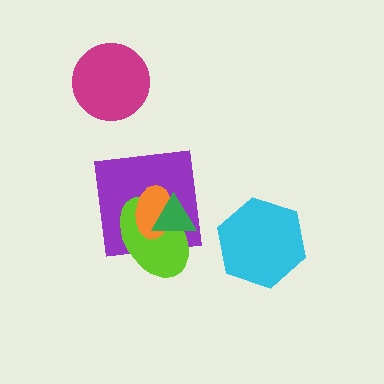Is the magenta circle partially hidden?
No, no other shape covers it.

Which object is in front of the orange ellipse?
The green triangle is in front of the orange ellipse.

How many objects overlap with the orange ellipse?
3 objects overlap with the orange ellipse.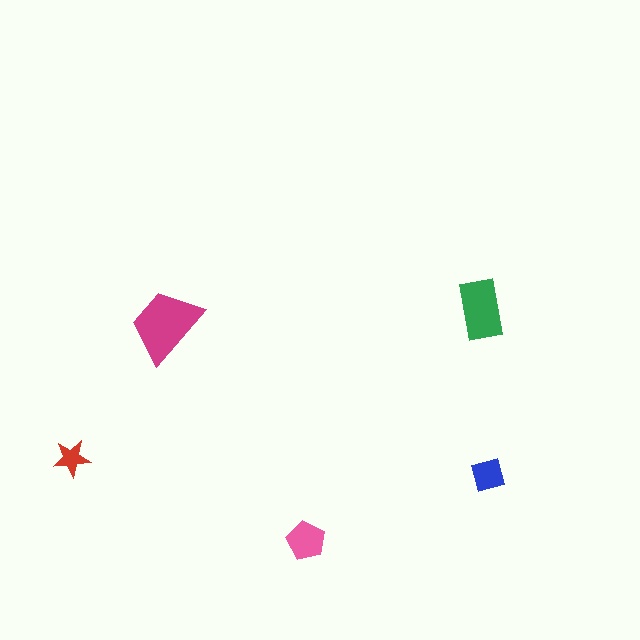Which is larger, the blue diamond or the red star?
The blue diamond.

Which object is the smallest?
The red star.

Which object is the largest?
The magenta trapezoid.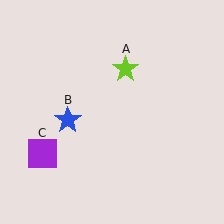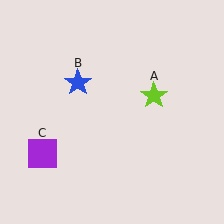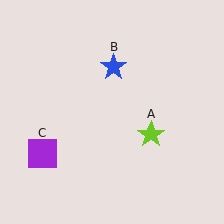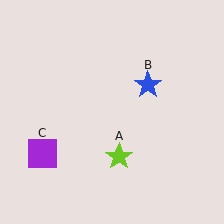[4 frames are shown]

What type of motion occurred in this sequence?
The lime star (object A), blue star (object B) rotated clockwise around the center of the scene.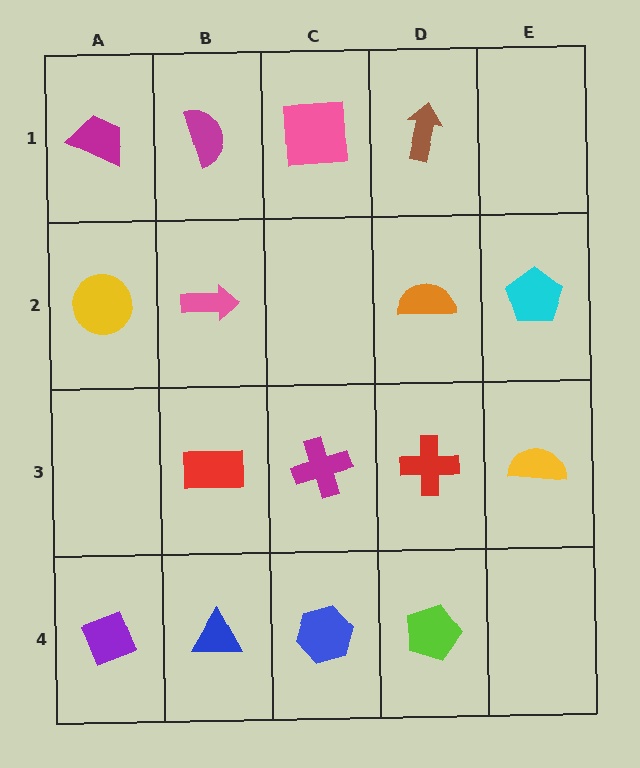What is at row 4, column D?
A lime pentagon.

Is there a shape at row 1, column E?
No, that cell is empty.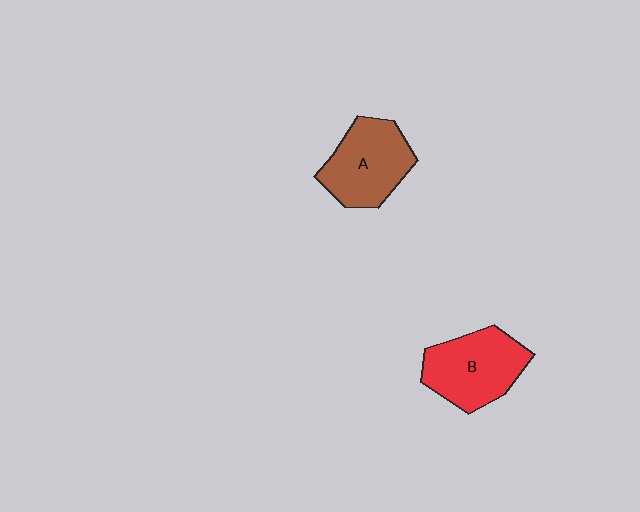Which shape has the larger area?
Shape B (red).